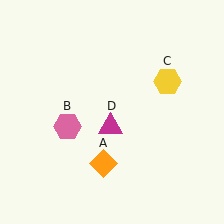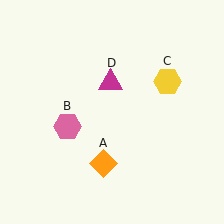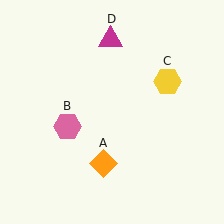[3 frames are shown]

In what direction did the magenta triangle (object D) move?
The magenta triangle (object D) moved up.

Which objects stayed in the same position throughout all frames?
Orange diamond (object A) and pink hexagon (object B) and yellow hexagon (object C) remained stationary.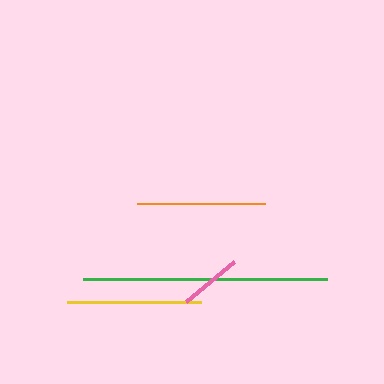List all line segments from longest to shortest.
From longest to shortest: green, yellow, orange, pink.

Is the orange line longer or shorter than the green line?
The green line is longer than the orange line.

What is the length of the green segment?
The green segment is approximately 245 pixels long.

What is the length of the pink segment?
The pink segment is approximately 62 pixels long.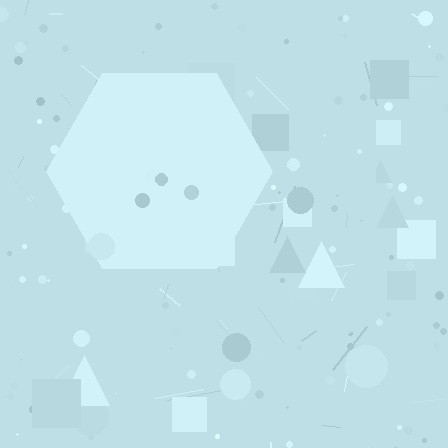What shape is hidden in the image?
A hexagon is hidden in the image.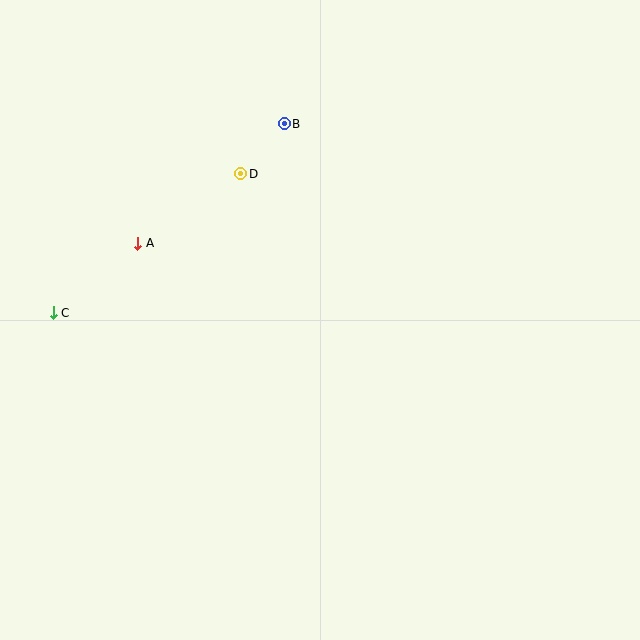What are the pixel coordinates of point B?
Point B is at (284, 124).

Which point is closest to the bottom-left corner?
Point C is closest to the bottom-left corner.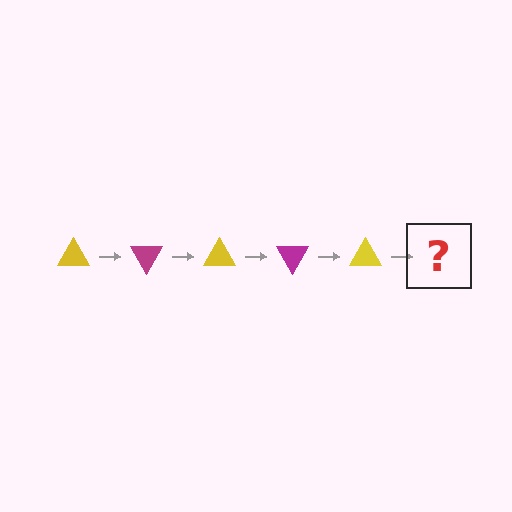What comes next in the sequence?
The next element should be a magenta triangle, rotated 300 degrees from the start.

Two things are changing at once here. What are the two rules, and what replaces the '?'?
The two rules are that it rotates 60 degrees each step and the color cycles through yellow and magenta. The '?' should be a magenta triangle, rotated 300 degrees from the start.